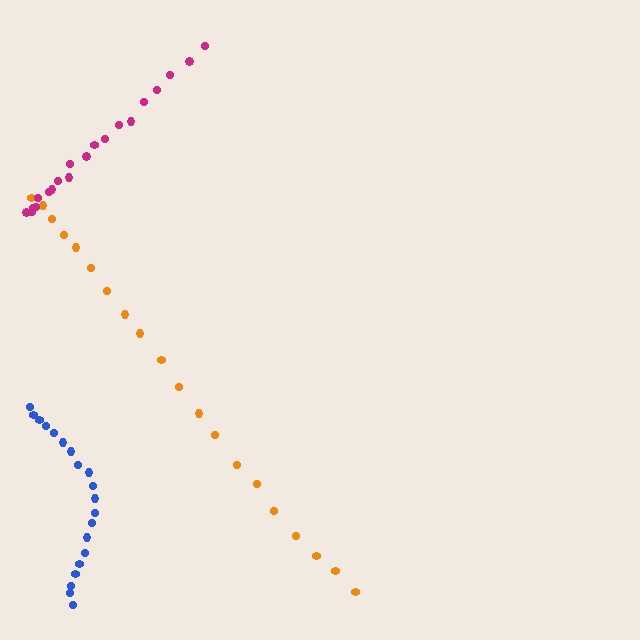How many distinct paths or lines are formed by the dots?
There are 3 distinct paths.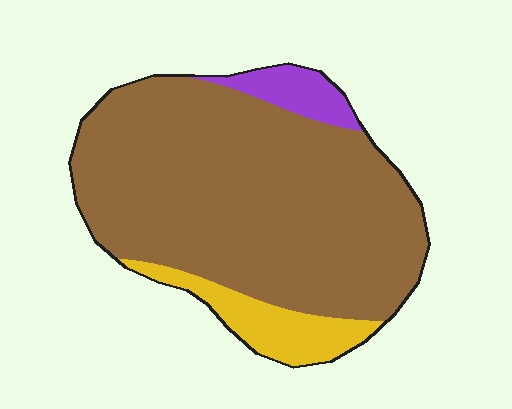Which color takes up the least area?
Purple, at roughly 5%.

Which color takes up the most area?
Brown, at roughly 80%.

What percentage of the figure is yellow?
Yellow covers around 10% of the figure.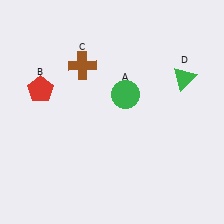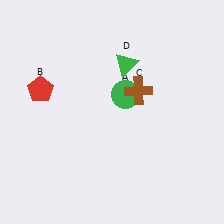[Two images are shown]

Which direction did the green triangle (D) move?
The green triangle (D) moved left.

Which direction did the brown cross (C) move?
The brown cross (C) moved right.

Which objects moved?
The objects that moved are: the brown cross (C), the green triangle (D).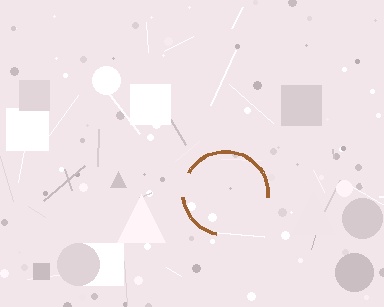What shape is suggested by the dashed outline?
The dashed outline suggests a circle.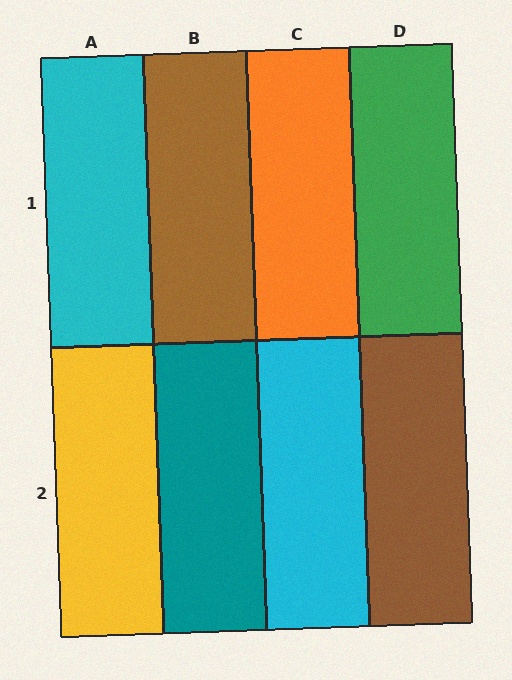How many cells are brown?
2 cells are brown.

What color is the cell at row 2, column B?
Teal.